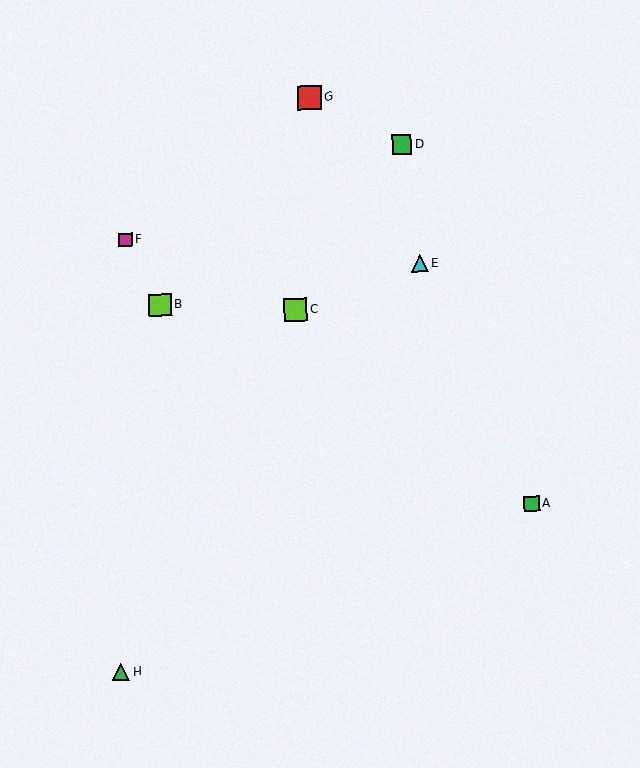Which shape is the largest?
The red square (labeled G) is the largest.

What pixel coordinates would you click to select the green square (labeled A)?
Click at (532, 504) to select the green square A.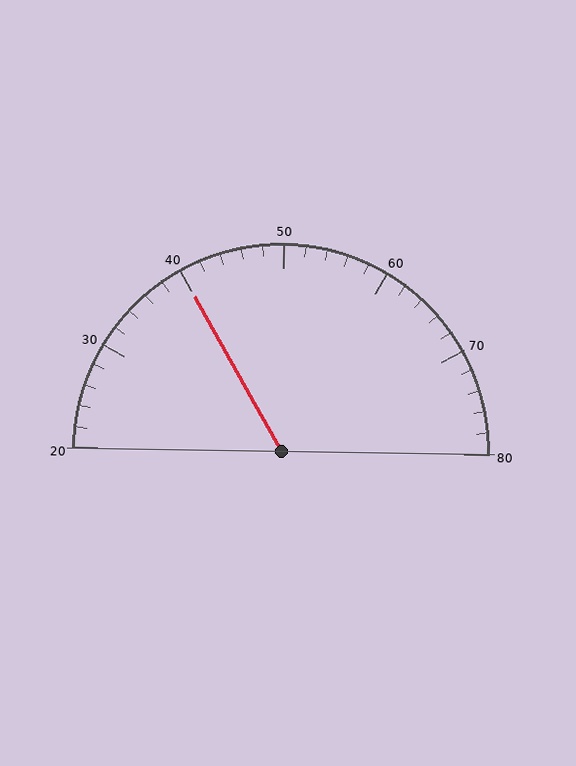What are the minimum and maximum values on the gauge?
The gauge ranges from 20 to 80.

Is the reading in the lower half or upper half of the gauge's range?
The reading is in the lower half of the range (20 to 80).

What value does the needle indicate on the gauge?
The needle indicates approximately 40.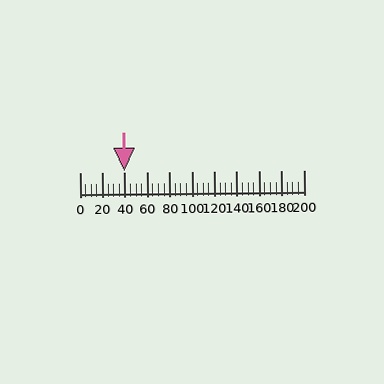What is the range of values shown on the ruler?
The ruler shows values from 0 to 200.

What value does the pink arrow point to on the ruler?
The pink arrow points to approximately 40.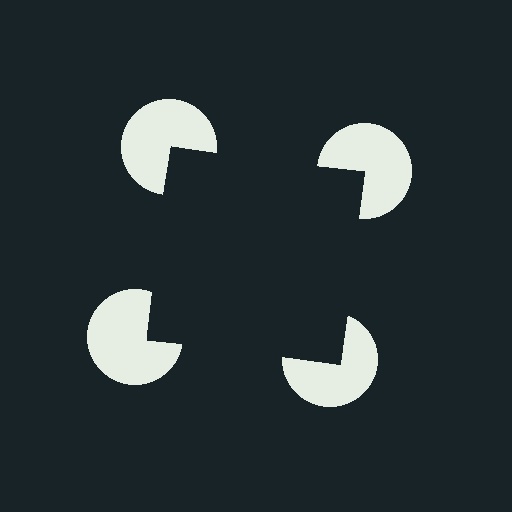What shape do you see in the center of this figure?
An illusory square — its edges are inferred from the aligned wedge cuts in the pac-man discs, not physically drawn.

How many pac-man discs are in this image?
There are 4 — one at each vertex of the illusory square.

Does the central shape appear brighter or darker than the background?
It typically appears slightly darker than the background, even though no actual brightness change is drawn.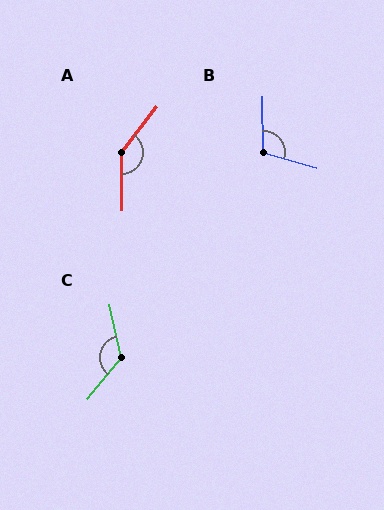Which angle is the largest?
A, at approximately 141 degrees.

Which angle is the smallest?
B, at approximately 106 degrees.